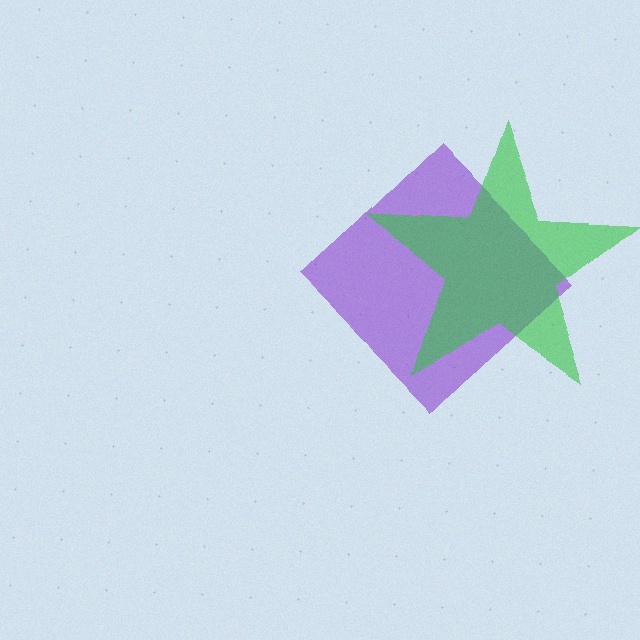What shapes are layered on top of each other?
The layered shapes are: a purple diamond, a green star.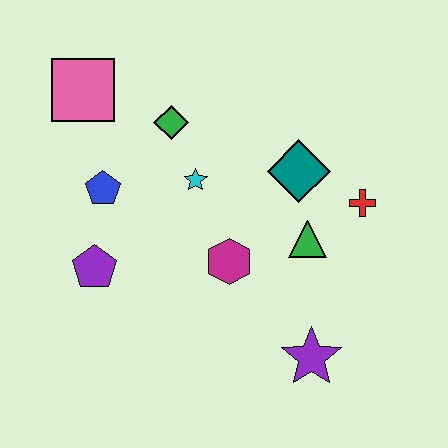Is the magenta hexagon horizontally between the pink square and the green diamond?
No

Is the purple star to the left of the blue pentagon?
No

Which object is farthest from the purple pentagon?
The red cross is farthest from the purple pentagon.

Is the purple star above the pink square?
No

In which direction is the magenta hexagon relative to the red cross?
The magenta hexagon is to the left of the red cross.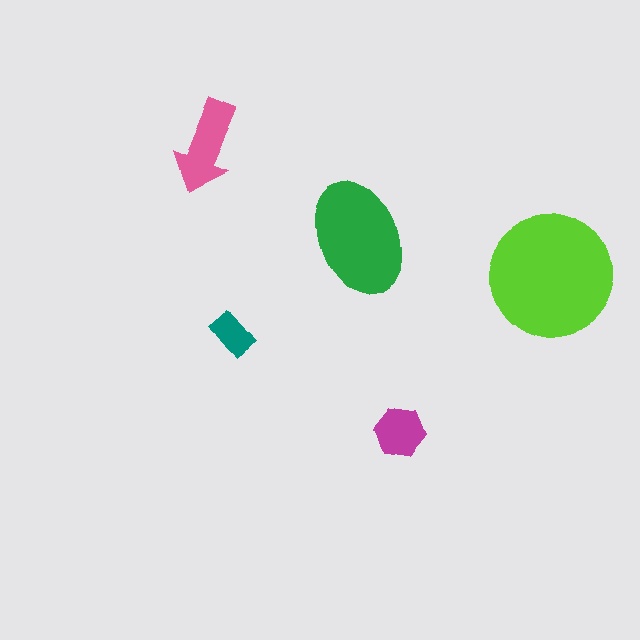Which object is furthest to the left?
The pink arrow is leftmost.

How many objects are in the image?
There are 5 objects in the image.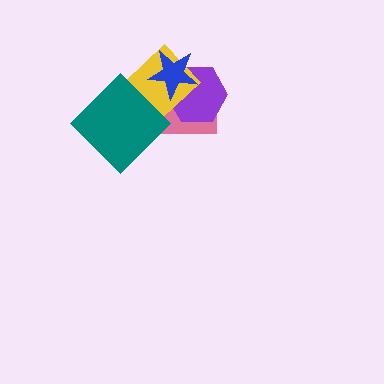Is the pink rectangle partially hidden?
Yes, it is partially covered by another shape.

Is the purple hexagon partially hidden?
Yes, it is partially covered by another shape.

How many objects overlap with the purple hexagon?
3 objects overlap with the purple hexagon.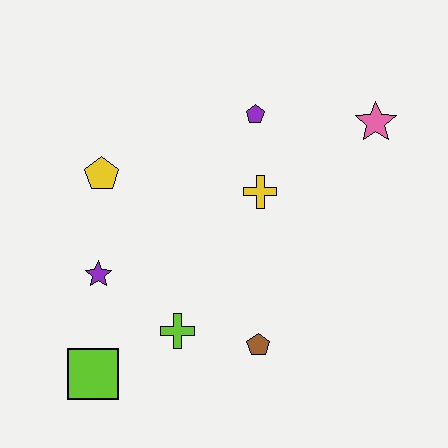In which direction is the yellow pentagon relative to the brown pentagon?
The yellow pentagon is above the brown pentagon.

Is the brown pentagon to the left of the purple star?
No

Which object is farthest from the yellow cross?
The lime square is farthest from the yellow cross.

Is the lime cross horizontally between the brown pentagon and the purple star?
Yes